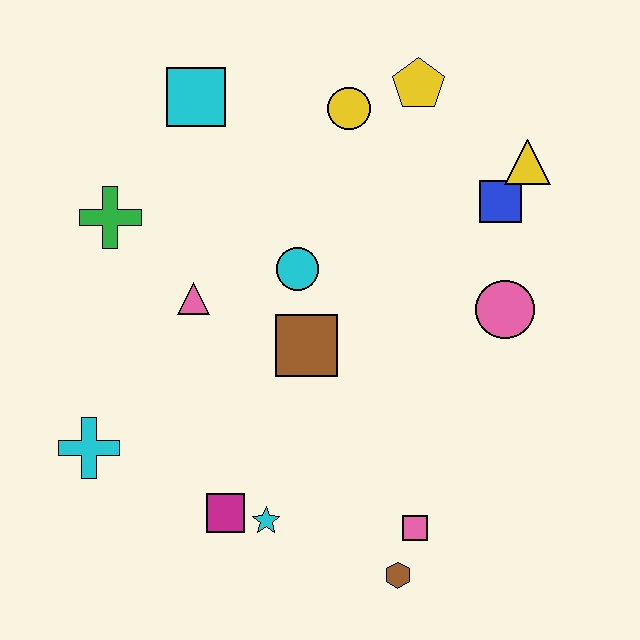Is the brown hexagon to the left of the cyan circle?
No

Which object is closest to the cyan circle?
The brown square is closest to the cyan circle.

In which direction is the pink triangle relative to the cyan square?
The pink triangle is below the cyan square.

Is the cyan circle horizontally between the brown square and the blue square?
No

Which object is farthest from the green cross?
The brown hexagon is farthest from the green cross.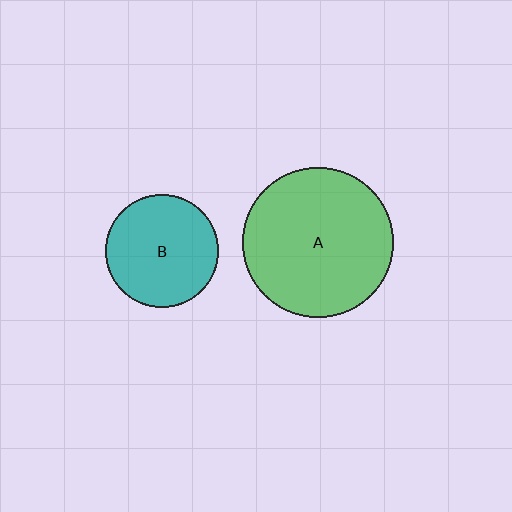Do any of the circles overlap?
No, none of the circles overlap.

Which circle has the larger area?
Circle A (green).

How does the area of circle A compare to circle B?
Approximately 1.8 times.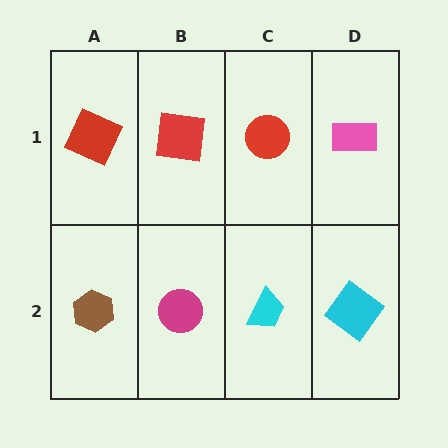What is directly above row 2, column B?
A red square.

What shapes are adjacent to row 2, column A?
A red square (row 1, column A), a magenta circle (row 2, column B).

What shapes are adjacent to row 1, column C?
A cyan trapezoid (row 2, column C), a red square (row 1, column B), a pink rectangle (row 1, column D).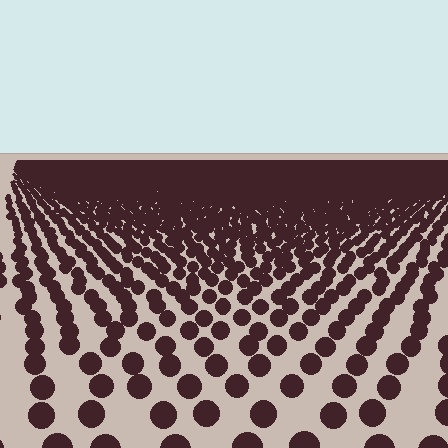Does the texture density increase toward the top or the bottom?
Density increases toward the top.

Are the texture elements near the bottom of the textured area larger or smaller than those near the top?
Larger. Near the bottom, elements are closer to the viewer and appear at a bigger on-screen size.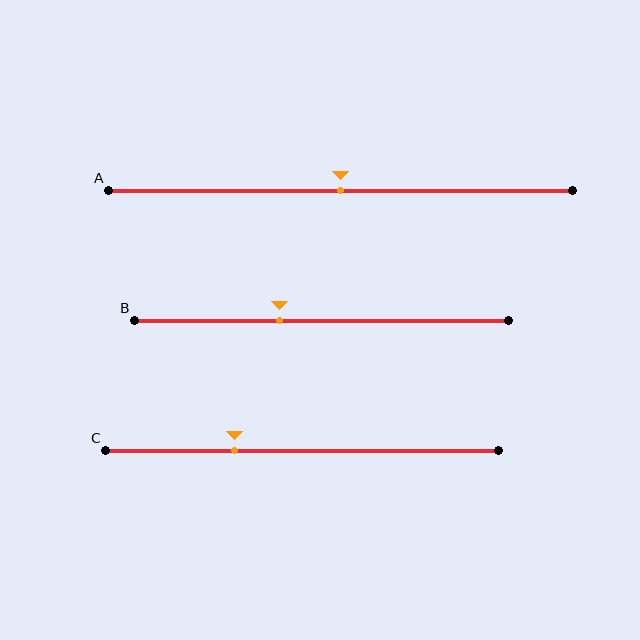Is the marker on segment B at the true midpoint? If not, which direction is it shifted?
No, the marker on segment B is shifted to the left by about 11% of the segment length.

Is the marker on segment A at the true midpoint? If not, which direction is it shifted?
Yes, the marker on segment A is at the true midpoint.